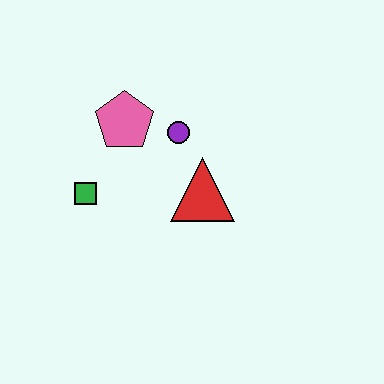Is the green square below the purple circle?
Yes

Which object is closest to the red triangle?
The purple circle is closest to the red triangle.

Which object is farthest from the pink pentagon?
The red triangle is farthest from the pink pentagon.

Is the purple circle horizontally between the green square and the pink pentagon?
No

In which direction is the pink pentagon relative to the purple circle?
The pink pentagon is to the left of the purple circle.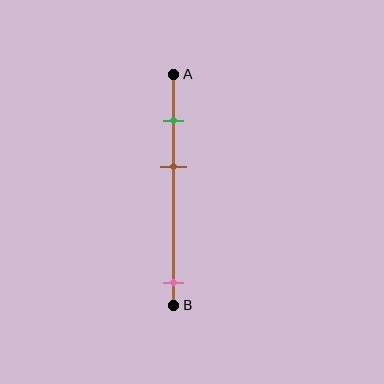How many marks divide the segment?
There are 3 marks dividing the segment.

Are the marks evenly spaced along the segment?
No, the marks are not evenly spaced.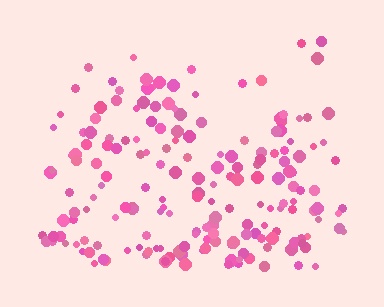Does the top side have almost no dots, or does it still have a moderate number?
Still a moderate number, just noticeably fewer than the bottom.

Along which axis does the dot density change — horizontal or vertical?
Vertical.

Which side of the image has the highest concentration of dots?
The bottom.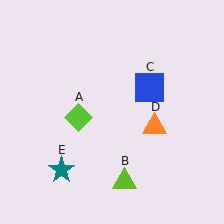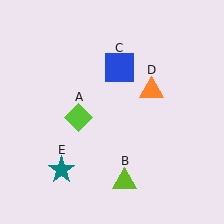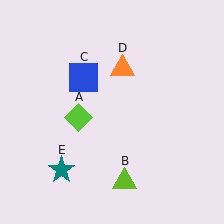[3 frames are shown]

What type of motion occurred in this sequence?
The blue square (object C), orange triangle (object D) rotated counterclockwise around the center of the scene.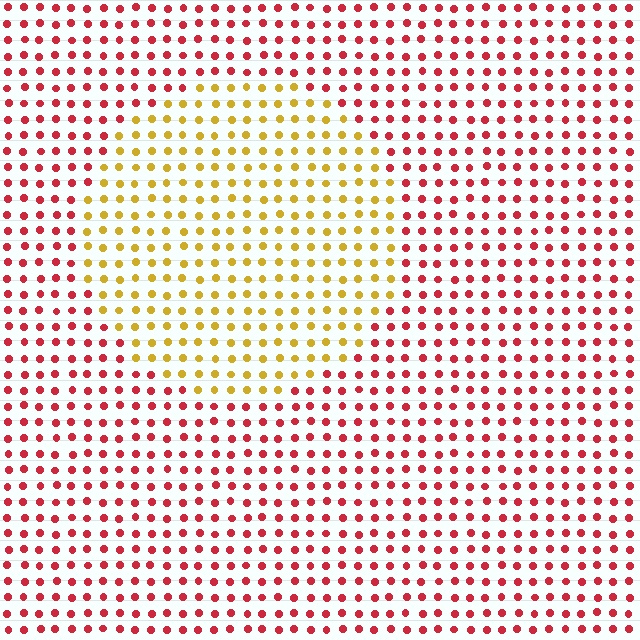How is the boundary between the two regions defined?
The boundary is defined purely by a slight shift in hue (about 56 degrees). Spacing, size, and orientation are identical on both sides.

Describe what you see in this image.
The image is filled with small red elements in a uniform arrangement. A circle-shaped region is visible where the elements are tinted to a slightly different hue, forming a subtle color boundary.